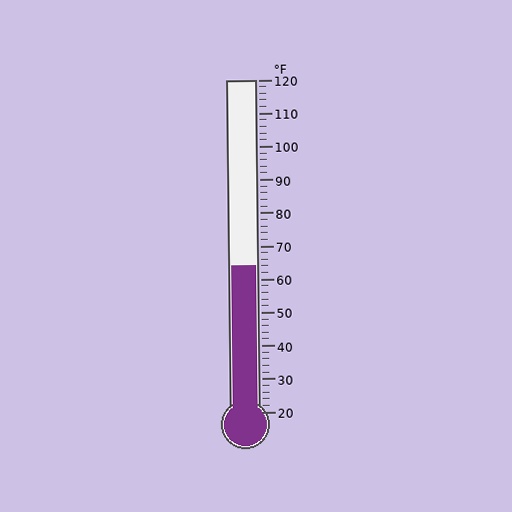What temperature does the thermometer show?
The thermometer shows approximately 64°F.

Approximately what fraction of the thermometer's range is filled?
The thermometer is filled to approximately 45% of its range.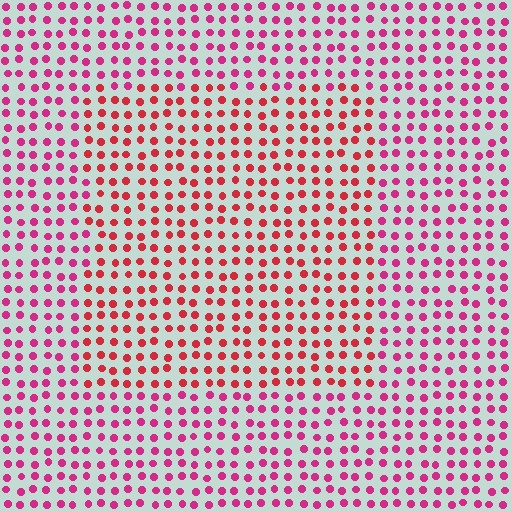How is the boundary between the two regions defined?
The boundary is defined purely by a slight shift in hue (about 27 degrees). Spacing, size, and orientation are identical on both sides.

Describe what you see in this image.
The image is filled with small magenta elements in a uniform arrangement. A rectangle-shaped region is visible where the elements are tinted to a slightly different hue, forming a subtle color boundary.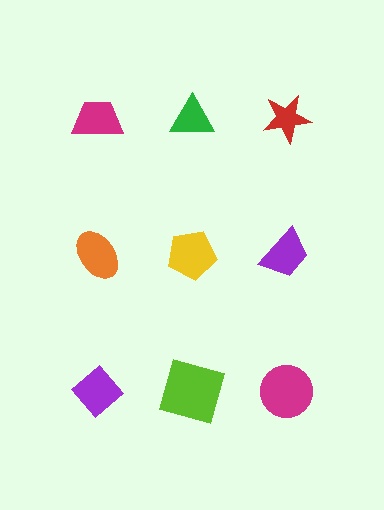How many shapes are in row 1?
3 shapes.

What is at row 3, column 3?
A magenta circle.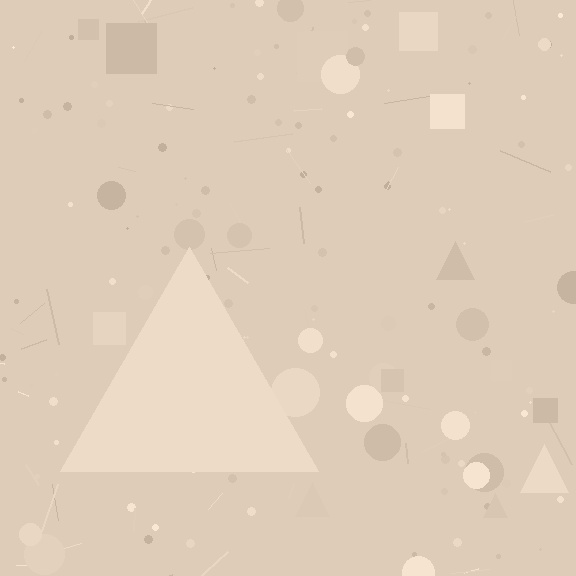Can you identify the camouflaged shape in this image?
The camouflaged shape is a triangle.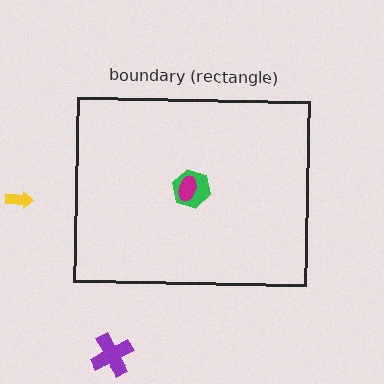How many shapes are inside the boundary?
2 inside, 2 outside.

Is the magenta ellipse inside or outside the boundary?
Inside.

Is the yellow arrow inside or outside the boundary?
Outside.